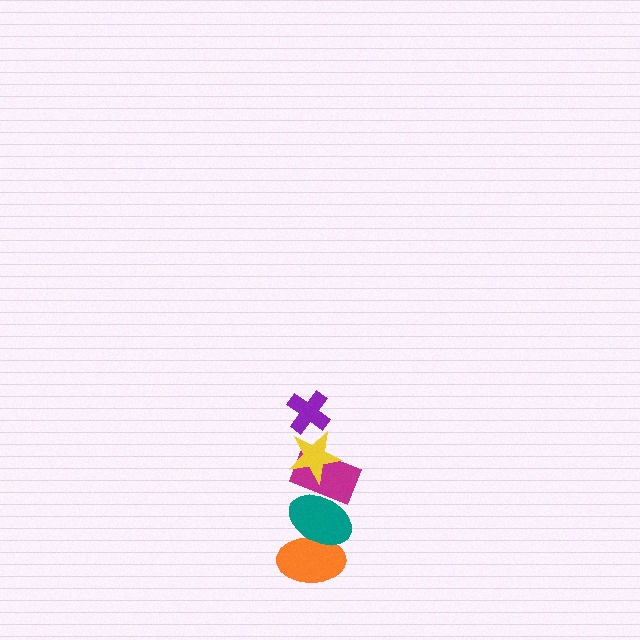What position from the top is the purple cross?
The purple cross is 1st from the top.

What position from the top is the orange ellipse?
The orange ellipse is 5th from the top.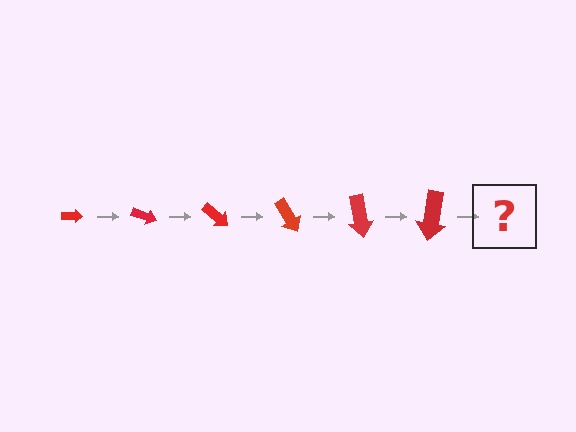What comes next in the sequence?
The next element should be an arrow, larger than the previous one and rotated 120 degrees from the start.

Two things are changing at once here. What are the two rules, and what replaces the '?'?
The two rules are that the arrow grows larger each step and it rotates 20 degrees each step. The '?' should be an arrow, larger than the previous one and rotated 120 degrees from the start.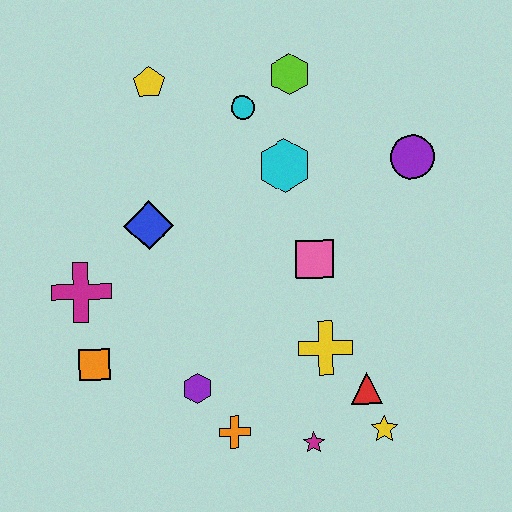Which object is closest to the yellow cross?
The red triangle is closest to the yellow cross.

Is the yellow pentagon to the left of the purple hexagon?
Yes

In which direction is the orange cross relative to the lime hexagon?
The orange cross is below the lime hexagon.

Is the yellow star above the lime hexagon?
No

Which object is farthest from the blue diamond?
The yellow star is farthest from the blue diamond.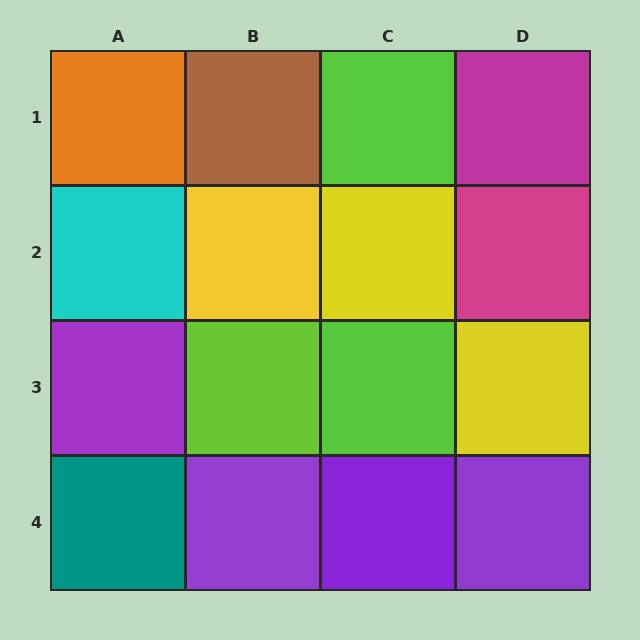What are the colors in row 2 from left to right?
Cyan, yellow, yellow, magenta.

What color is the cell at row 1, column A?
Orange.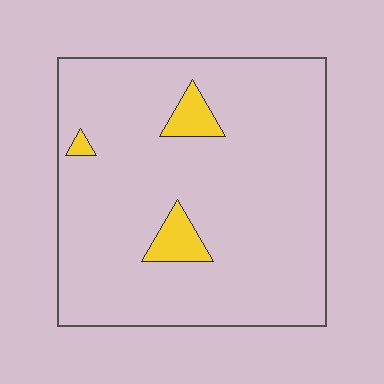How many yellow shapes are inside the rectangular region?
3.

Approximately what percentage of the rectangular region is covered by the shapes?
Approximately 5%.